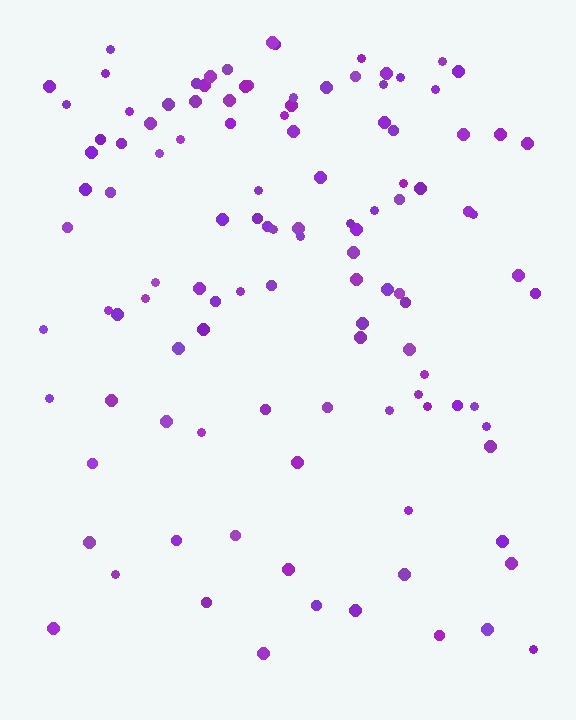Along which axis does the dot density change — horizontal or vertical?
Vertical.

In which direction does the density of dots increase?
From bottom to top, with the top side densest.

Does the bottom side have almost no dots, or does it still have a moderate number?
Still a moderate number, just noticeably fewer than the top.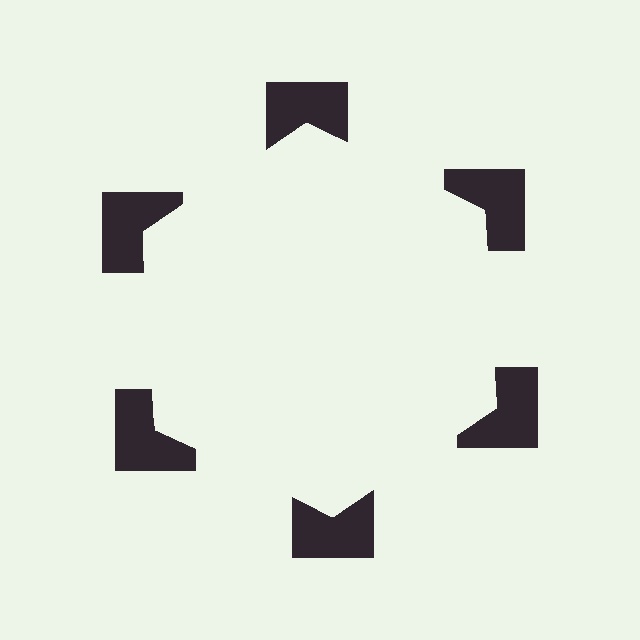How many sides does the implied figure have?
6 sides.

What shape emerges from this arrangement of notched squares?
An illusory hexagon — its edges are inferred from the aligned wedge cuts in the notched squares, not physically drawn.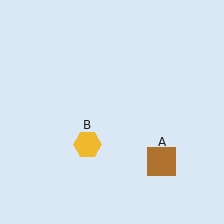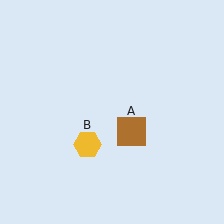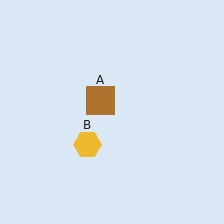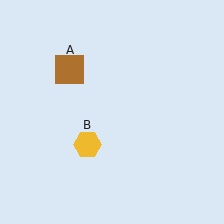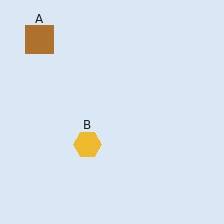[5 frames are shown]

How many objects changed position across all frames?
1 object changed position: brown square (object A).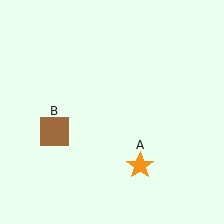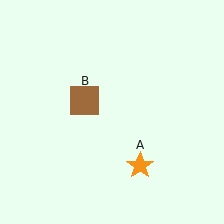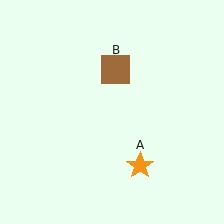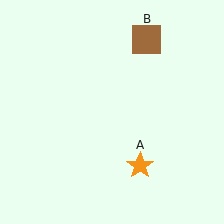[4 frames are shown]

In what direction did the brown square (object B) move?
The brown square (object B) moved up and to the right.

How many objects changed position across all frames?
1 object changed position: brown square (object B).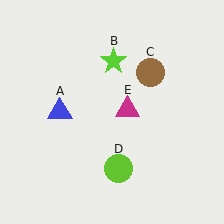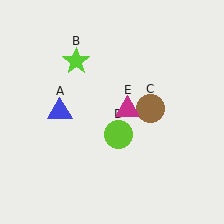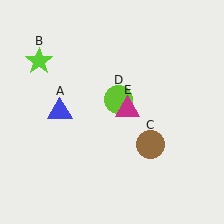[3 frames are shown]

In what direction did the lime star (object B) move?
The lime star (object B) moved left.